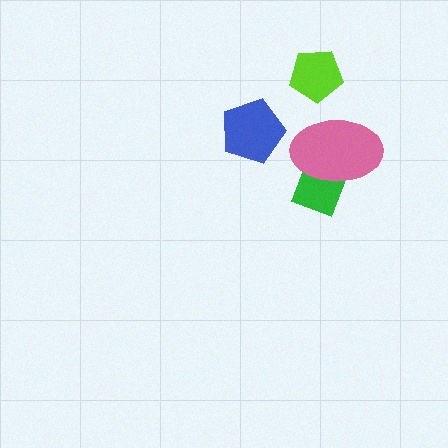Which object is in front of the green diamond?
The pink ellipse is in front of the green diamond.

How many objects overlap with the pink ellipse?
1 object overlaps with the pink ellipse.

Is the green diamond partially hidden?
Yes, it is partially covered by another shape.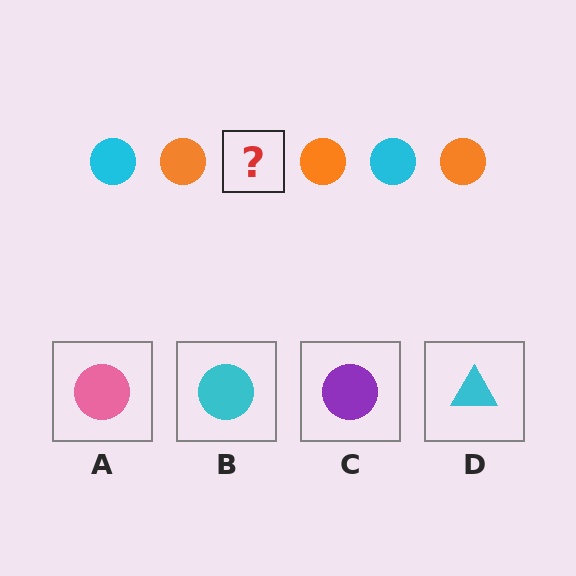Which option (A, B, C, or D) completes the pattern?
B.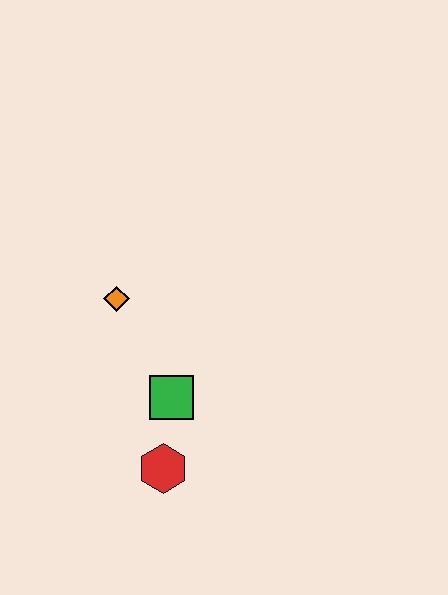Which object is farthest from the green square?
The orange diamond is farthest from the green square.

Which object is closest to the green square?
The red hexagon is closest to the green square.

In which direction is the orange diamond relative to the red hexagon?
The orange diamond is above the red hexagon.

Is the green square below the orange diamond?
Yes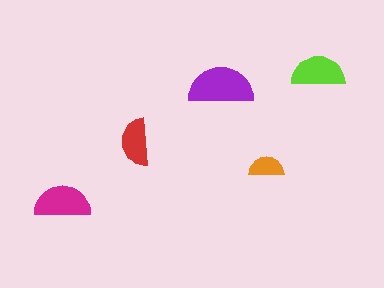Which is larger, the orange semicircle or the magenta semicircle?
The magenta one.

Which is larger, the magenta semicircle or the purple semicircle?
The purple one.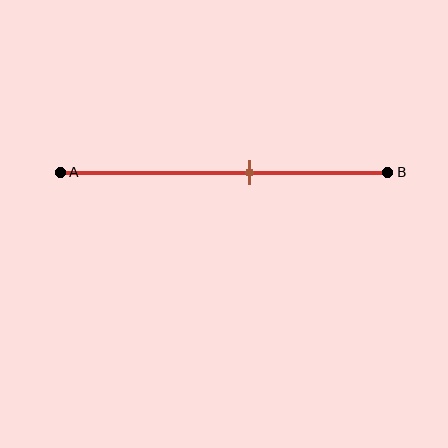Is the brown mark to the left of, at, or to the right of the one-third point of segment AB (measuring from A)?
The brown mark is to the right of the one-third point of segment AB.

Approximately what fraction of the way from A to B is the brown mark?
The brown mark is approximately 60% of the way from A to B.